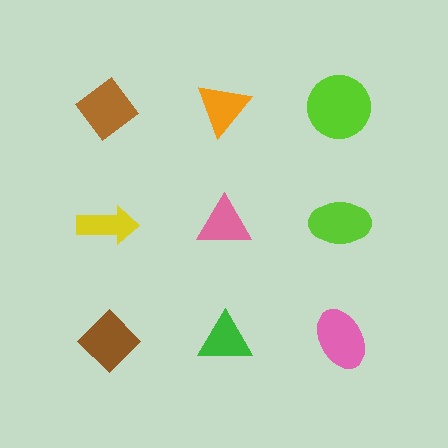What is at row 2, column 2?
A pink triangle.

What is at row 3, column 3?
A pink ellipse.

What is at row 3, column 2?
A green triangle.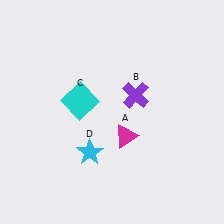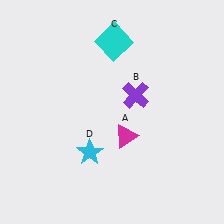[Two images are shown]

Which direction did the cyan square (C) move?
The cyan square (C) moved up.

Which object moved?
The cyan square (C) moved up.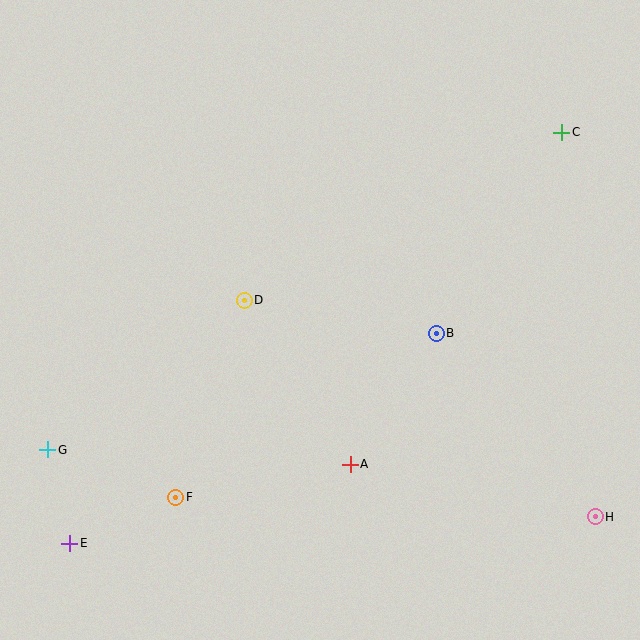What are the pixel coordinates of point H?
Point H is at (595, 517).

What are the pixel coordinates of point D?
Point D is at (244, 300).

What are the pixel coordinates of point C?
Point C is at (562, 132).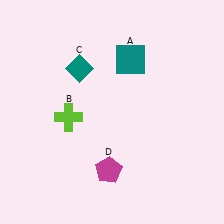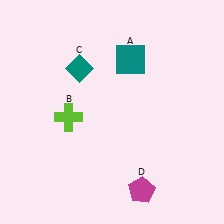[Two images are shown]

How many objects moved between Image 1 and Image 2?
1 object moved between the two images.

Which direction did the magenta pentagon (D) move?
The magenta pentagon (D) moved right.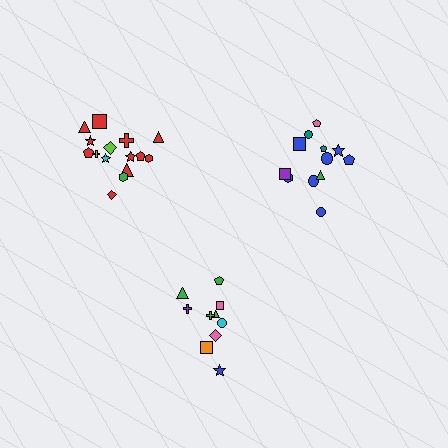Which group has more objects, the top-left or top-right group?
The top-left group.